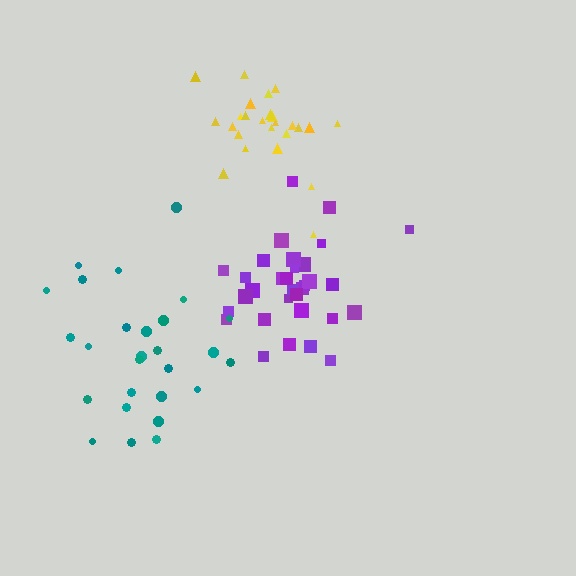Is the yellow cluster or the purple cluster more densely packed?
Purple.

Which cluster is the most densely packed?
Purple.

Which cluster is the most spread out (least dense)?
Teal.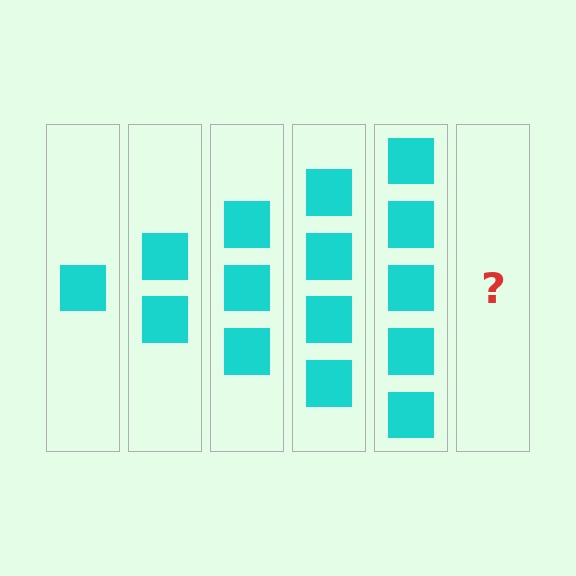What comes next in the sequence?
The next element should be 6 squares.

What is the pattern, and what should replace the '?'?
The pattern is that each step adds one more square. The '?' should be 6 squares.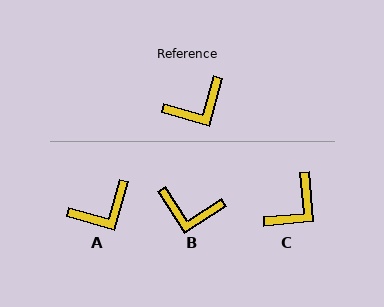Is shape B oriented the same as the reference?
No, it is off by about 41 degrees.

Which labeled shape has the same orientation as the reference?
A.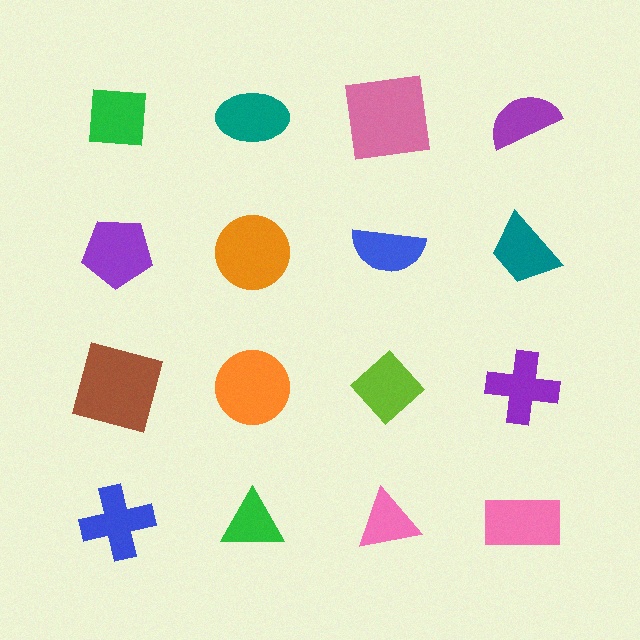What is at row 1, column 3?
A pink square.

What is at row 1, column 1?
A green square.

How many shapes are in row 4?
4 shapes.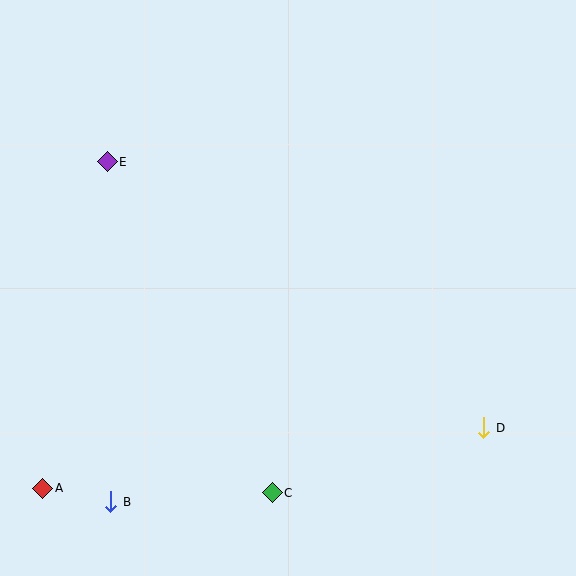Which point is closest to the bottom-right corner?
Point D is closest to the bottom-right corner.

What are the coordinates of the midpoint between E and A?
The midpoint between E and A is at (75, 325).